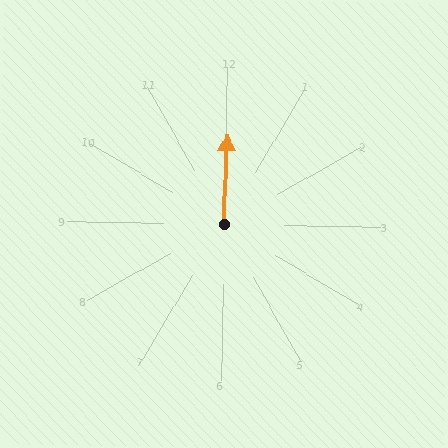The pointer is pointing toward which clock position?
Roughly 12 o'clock.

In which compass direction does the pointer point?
North.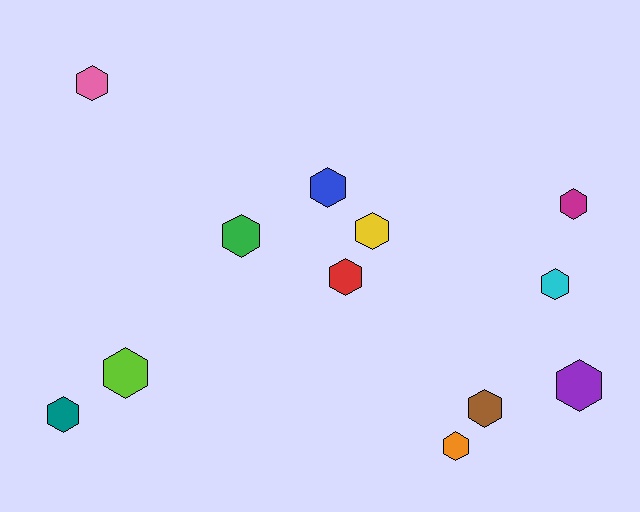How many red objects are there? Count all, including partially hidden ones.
There is 1 red object.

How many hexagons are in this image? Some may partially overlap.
There are 12 hexagons.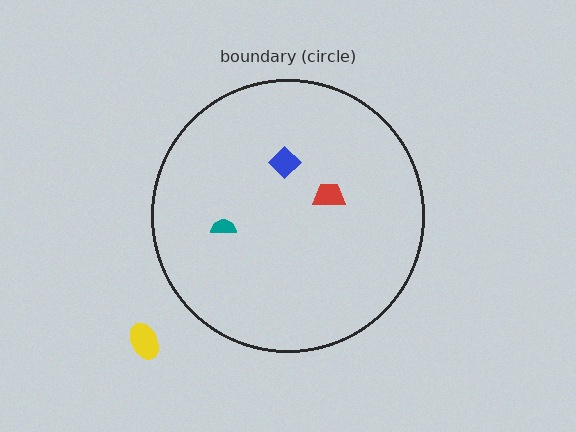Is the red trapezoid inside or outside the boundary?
Inside.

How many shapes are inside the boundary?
3 inside, 1 outside.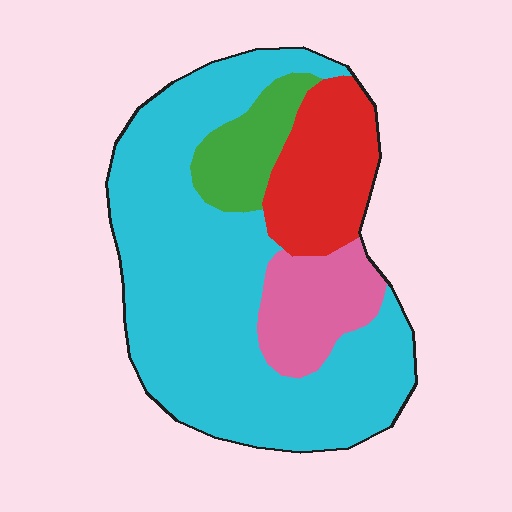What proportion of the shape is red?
Red covers around 15% of the shape.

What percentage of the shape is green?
Green takes up less than a quarter of the shape.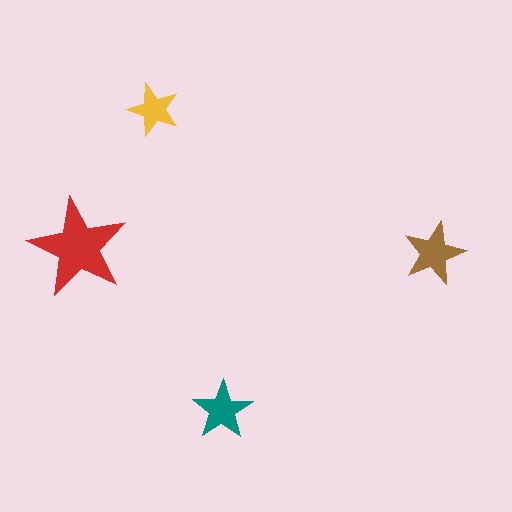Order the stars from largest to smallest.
the red one, the brown one, the teal one, the yellow one.